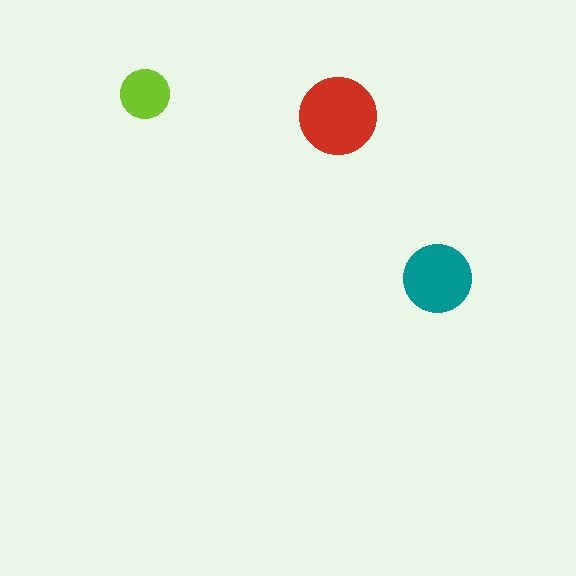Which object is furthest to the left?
The lime circle is leftmost.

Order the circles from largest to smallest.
the red one, the teal one, the lime one.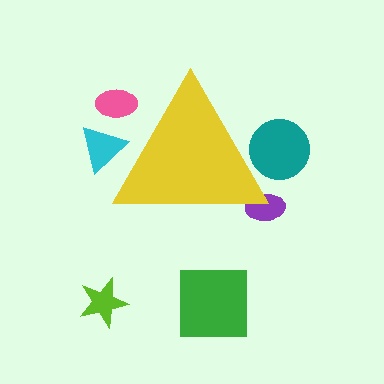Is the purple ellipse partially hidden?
Yes, the purple ellipse is partially hidden behind the yellow triangle.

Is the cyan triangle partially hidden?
Yes, the cyan triangle is partially hidden behind the yellow triangle.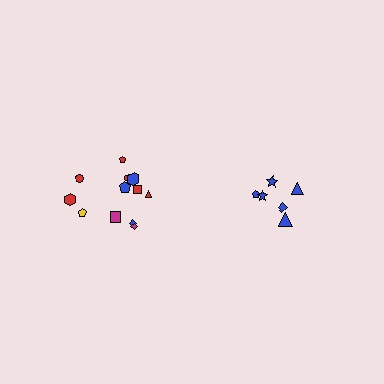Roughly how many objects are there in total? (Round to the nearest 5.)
Roughly 20 objects in total.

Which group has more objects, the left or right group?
The left group.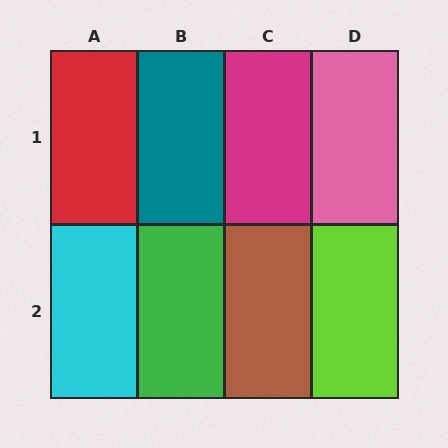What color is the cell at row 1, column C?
Magenta.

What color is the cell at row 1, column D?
Pink.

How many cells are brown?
1 cell is brown.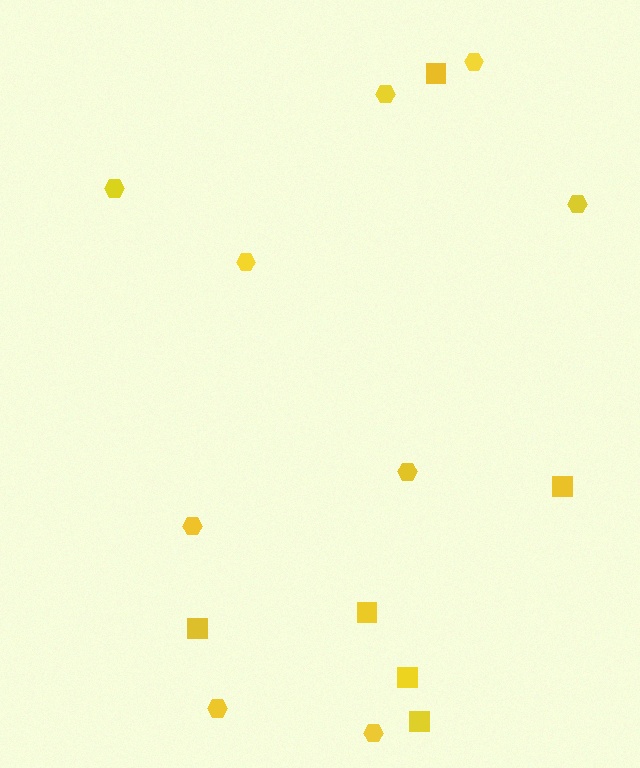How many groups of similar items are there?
There are 2 groups: one group of hexagons (9) and one group of squares (6).